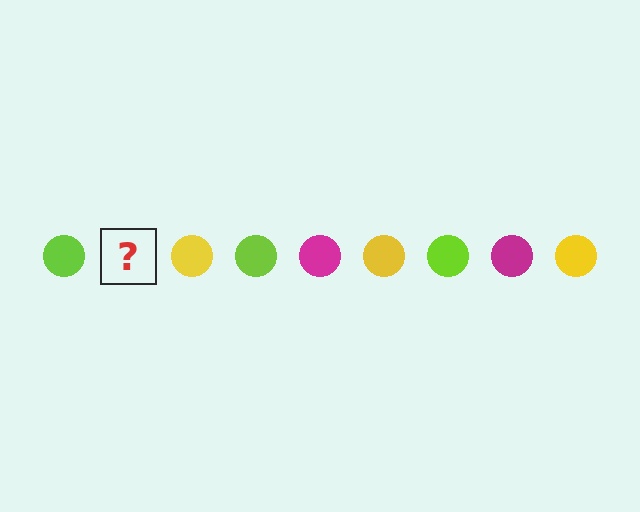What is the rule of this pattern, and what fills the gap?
The rule is that the pattern cycles through lime, magenta, yellow circles. The gap should be filled with a magenta circle.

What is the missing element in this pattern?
The missing element is a magenta circle.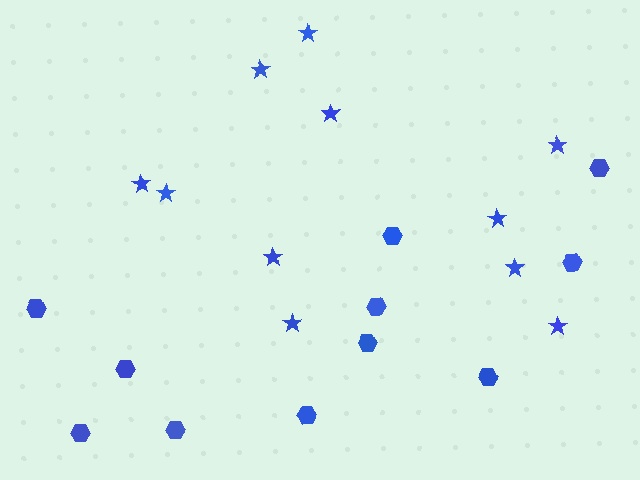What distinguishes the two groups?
There are 2 groups: one group of stars (11) and one group of hexagons (11).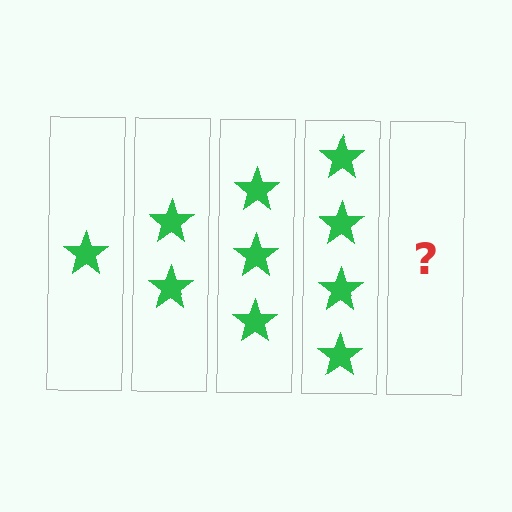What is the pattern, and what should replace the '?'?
The pattern is that each step adds one more star. The '?' should be 5 stars.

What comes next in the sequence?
The next element should be 5 stars.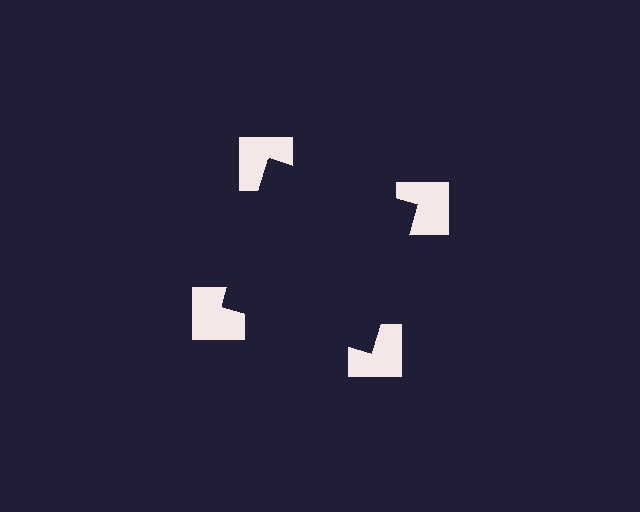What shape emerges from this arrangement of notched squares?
An illusory square — its edges are inferred from the aligned wedge cuts in the notched squares, not physically drawn.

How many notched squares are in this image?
There are 4 — one at each vertex of the illusory square.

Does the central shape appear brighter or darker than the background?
It typically appears slightly darker than the background, even though no actual brightness change is drawn.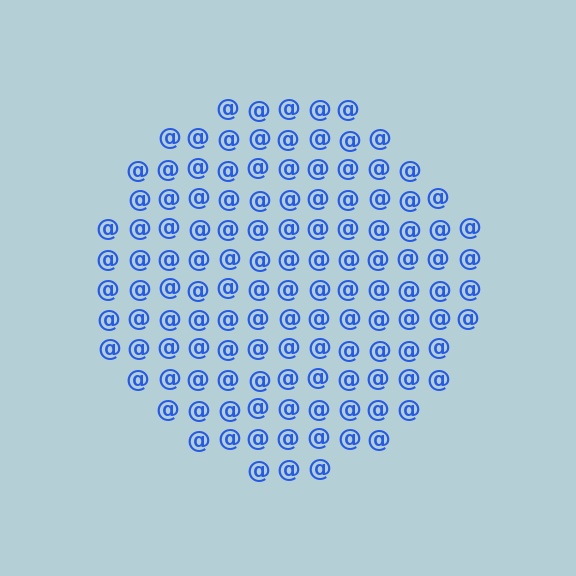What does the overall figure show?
The overall figure shows a circle.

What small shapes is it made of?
It is made of small at signs.